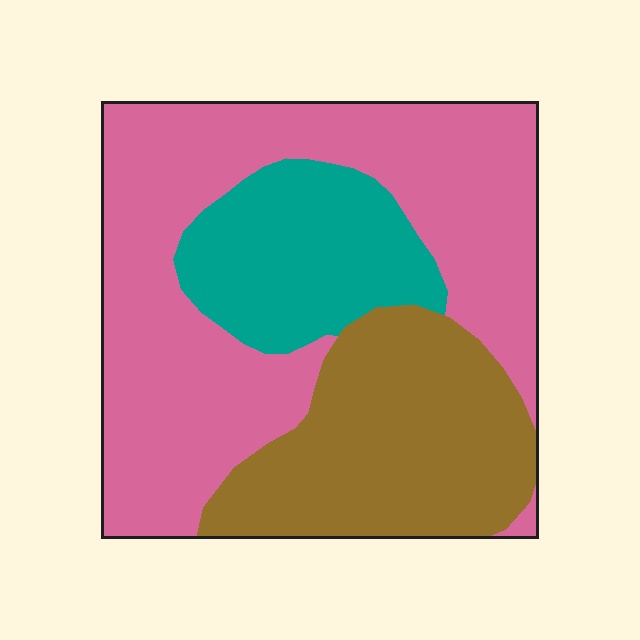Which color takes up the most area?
Pink, at roughly 55%.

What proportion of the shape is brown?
Brown covers around 30% of the shape.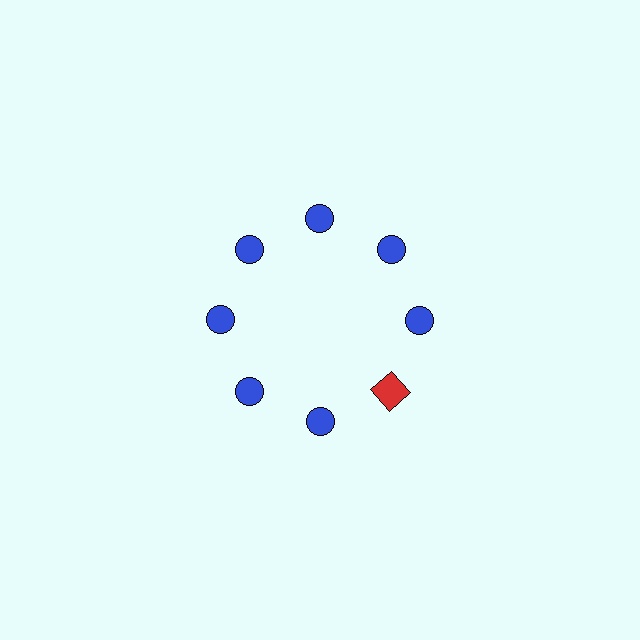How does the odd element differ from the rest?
It differs in both color (red instead of blue) and shape (square instead of circle).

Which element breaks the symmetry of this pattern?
The red square at roughly the 4 o'clock position breaks the symmetry. All other shapes are blue circles.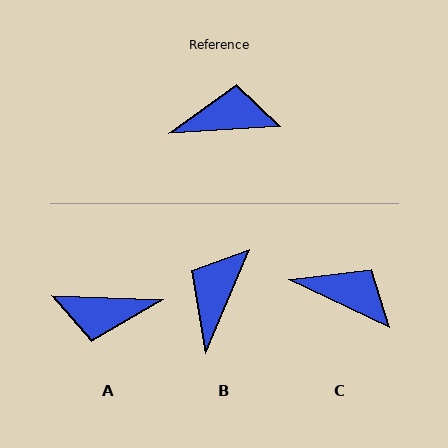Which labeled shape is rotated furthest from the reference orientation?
A, about 175 degrees away.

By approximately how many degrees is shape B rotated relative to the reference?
Approximately 63 degrees counter-clockwise.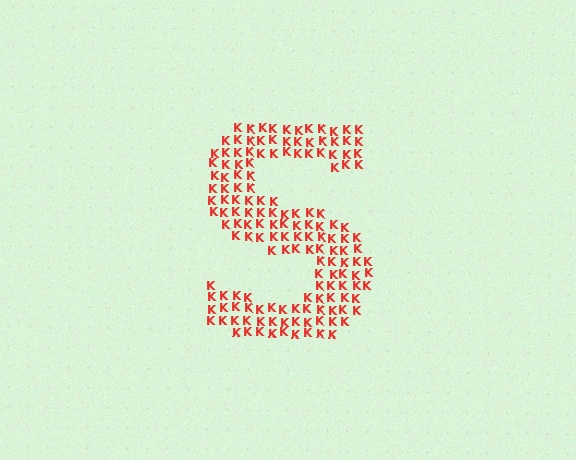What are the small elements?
The small elements are letter K's.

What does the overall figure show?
The overall figure shows the letter S.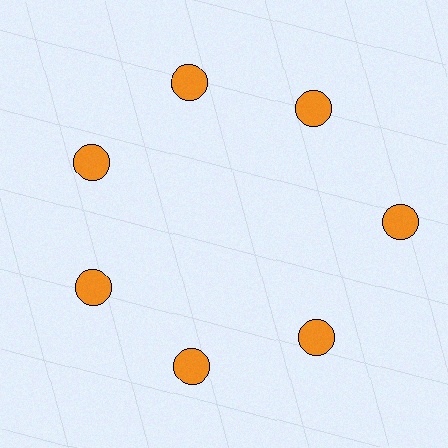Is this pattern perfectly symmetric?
No. The 7 orange circles are arranged in a ring, but one element near the 3 o'clock position is pushed outward from the center, breaking the 7-fold rotational symmetry.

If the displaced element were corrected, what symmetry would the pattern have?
It would have 7-fold rotational symmetry — the pattern would map onto itself every 51 degrees.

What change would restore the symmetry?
The symmetry would be restored by moving it inward, back onto the ring so that all 7 circles sit at equal angles and equal distance from the center.